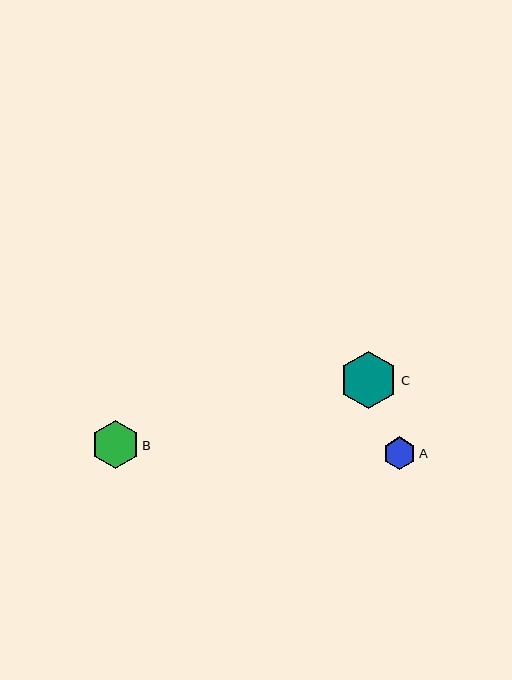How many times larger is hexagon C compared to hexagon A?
Hexagon C is approximately 1.8 times the size of hexagon A.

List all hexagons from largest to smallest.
From largest to smallest: C, B, A.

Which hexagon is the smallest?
Hexagon A is the smallest with a size of approximately 33 pixels.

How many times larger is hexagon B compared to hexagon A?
Hexagon B is approximately 1.5 times the size of hexagon A.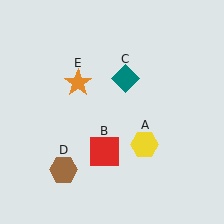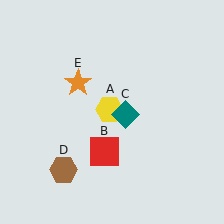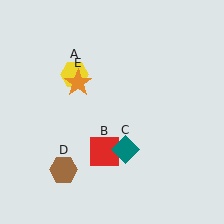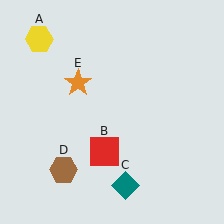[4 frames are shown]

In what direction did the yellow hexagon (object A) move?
The yellow hexagon (object A) moved up and to the left.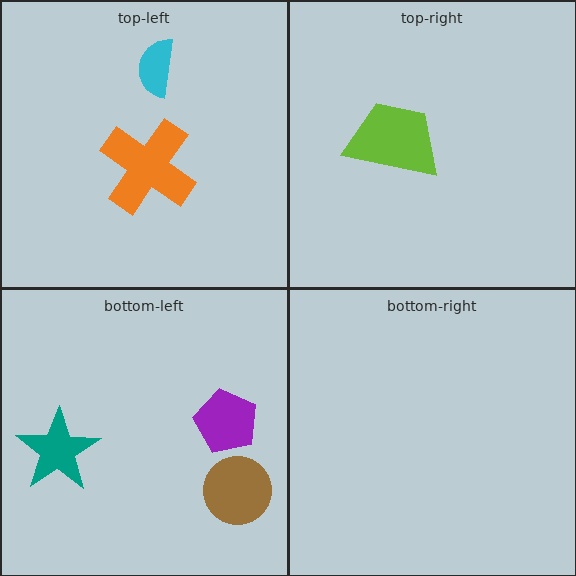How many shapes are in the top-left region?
2.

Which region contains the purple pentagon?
The bottom-left region.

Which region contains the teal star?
The bottom-left region.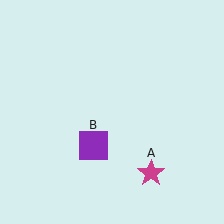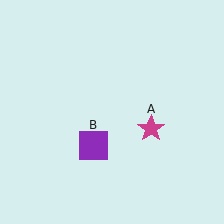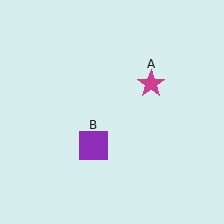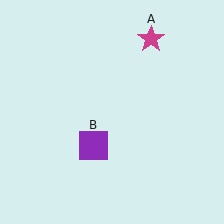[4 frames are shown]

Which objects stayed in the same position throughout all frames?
Purple square (object B) remained stationary.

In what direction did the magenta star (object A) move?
The magenta star (object A) moved up.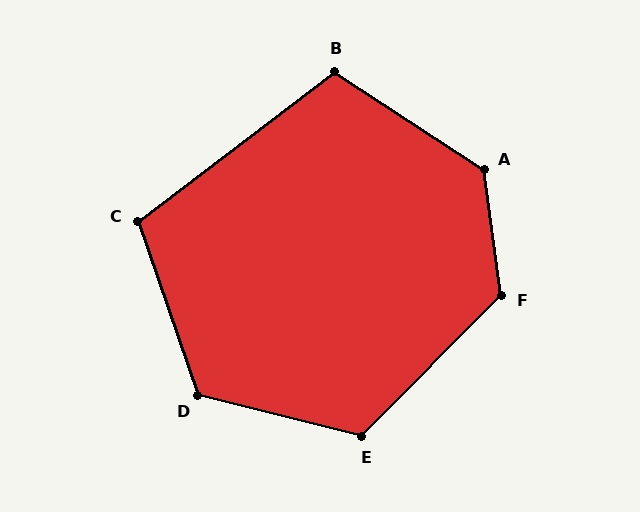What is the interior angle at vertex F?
Approximately 128 degrees (obtuse).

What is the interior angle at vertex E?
Approximately 121 degrees (obtuse).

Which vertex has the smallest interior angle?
C, at approximately 108 degrees.